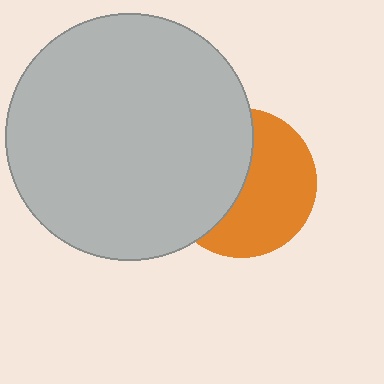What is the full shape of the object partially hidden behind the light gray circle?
The partially hidden object is an orange circle.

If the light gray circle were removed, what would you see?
You would see the complete orange circle.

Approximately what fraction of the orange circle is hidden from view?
Roughly 46% of the orange circle is hidden behind the light gray circle.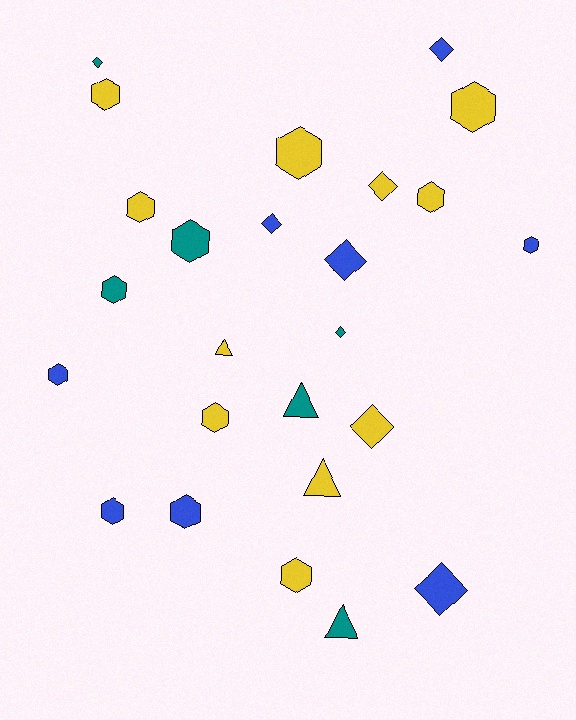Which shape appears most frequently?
Hexagon, with 13 objects.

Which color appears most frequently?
Yellow, with 11 objects.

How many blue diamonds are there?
There are 4 blue diamonds.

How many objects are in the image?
There are 25 objects.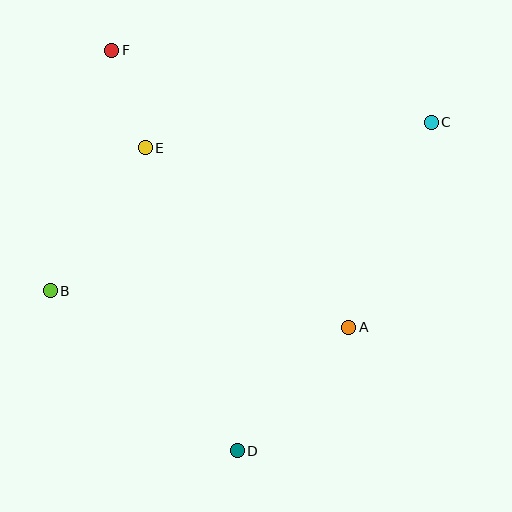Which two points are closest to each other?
Points E and F are closest to each other.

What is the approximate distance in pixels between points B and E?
The distance between B and E is approximately 172 pixels.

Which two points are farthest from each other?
Points D and F are farthest from each other.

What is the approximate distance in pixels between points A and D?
The distance between A and D is approximately 167 pixels.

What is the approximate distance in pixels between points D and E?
The distance between D and E is approximately 317 pixels.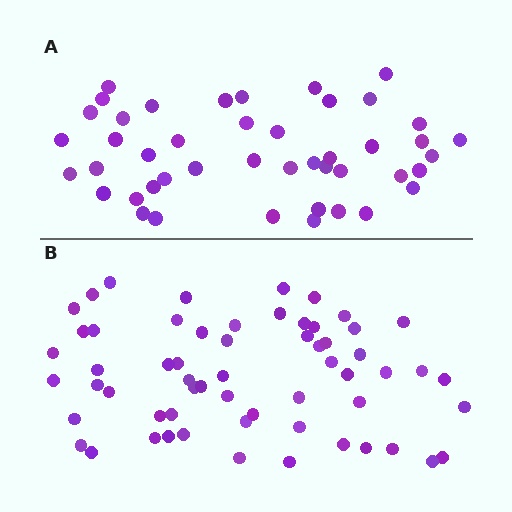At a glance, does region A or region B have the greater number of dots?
Region B (the bottom region) has more dots.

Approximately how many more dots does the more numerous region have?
Region B has approximately 15 more dots than region A.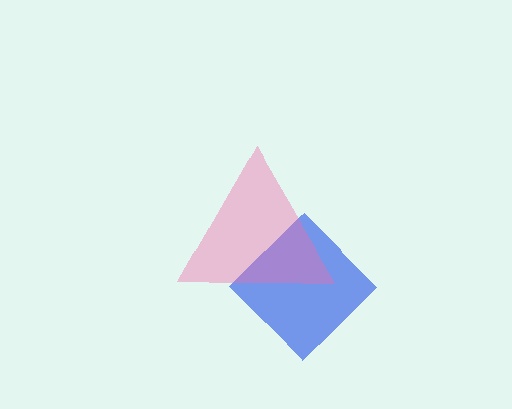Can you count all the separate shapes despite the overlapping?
Yes, there are 2 separate shapes.